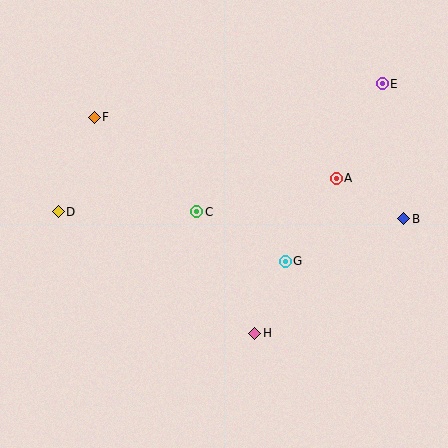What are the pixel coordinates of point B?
Point B is at (404, 219).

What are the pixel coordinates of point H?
Point H is at (255, 333).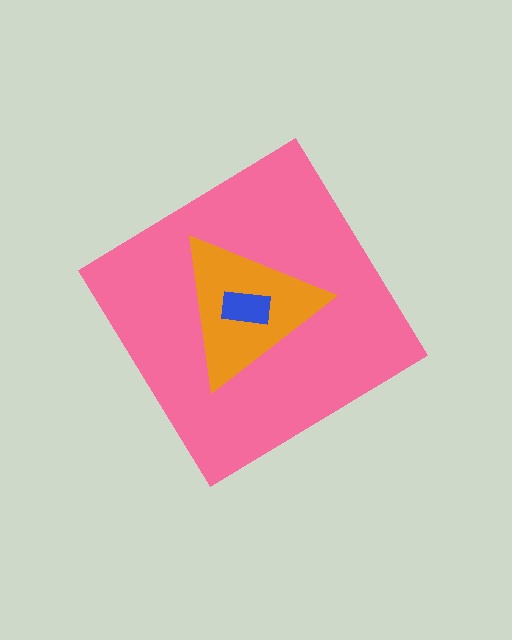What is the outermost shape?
The pink diamond.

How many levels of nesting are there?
3.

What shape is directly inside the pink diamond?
The orange triangle.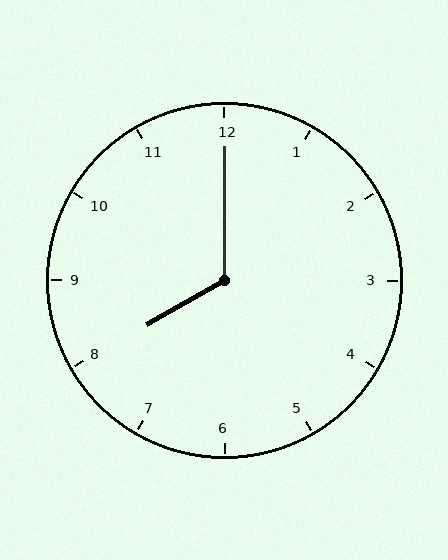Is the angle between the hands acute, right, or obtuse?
It is obtuse.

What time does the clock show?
8:00.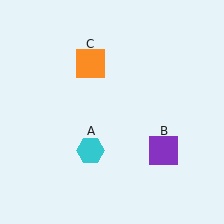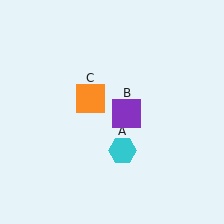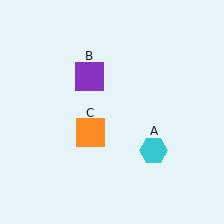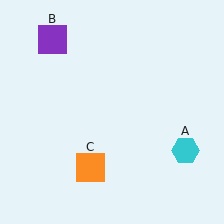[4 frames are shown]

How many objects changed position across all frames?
3 objects changed position: cyan hexagon (object A), purple square (object B), orange square (object C).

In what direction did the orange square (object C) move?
The orange square (object C) moved down.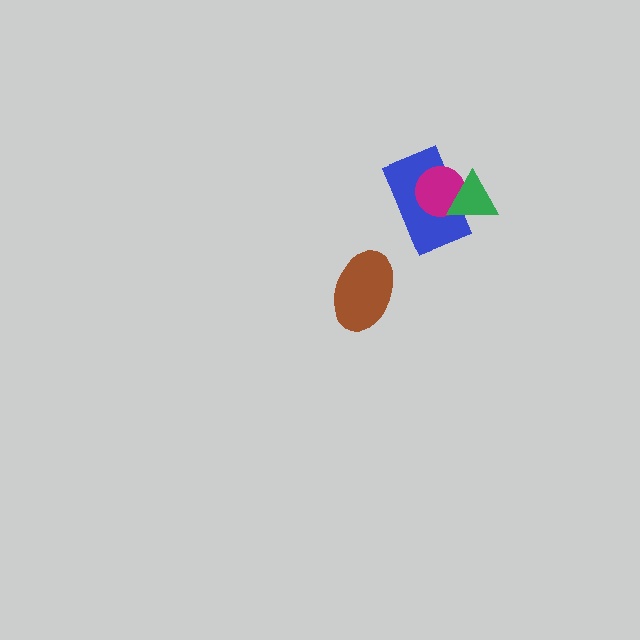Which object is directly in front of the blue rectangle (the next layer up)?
The magenta circle is directly in front of the blue rectangle.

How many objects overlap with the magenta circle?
2 objects overlap with the magenta circle.